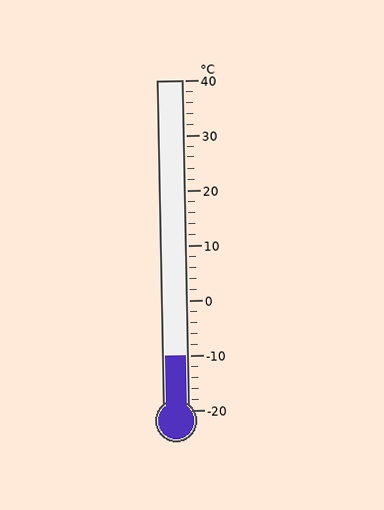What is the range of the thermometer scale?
The thermometer scale ranges from -20°C to 40°C.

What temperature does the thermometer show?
The thermometer shows approximately -10°C.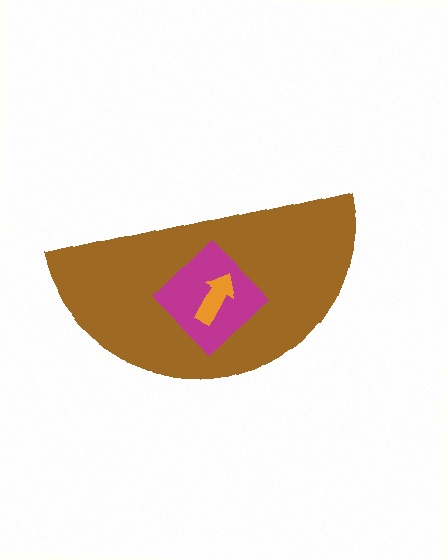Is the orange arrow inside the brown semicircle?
Yes.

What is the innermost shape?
The orange arrow.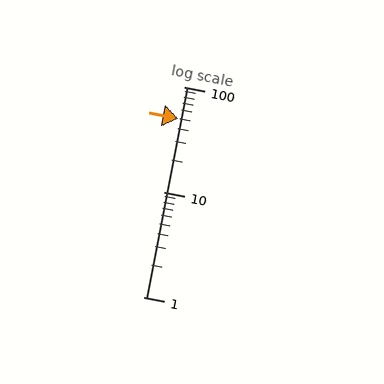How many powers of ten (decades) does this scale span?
The scale spans 2 decades, from 1 to 100.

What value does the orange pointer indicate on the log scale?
The pointer indicates approximately 50.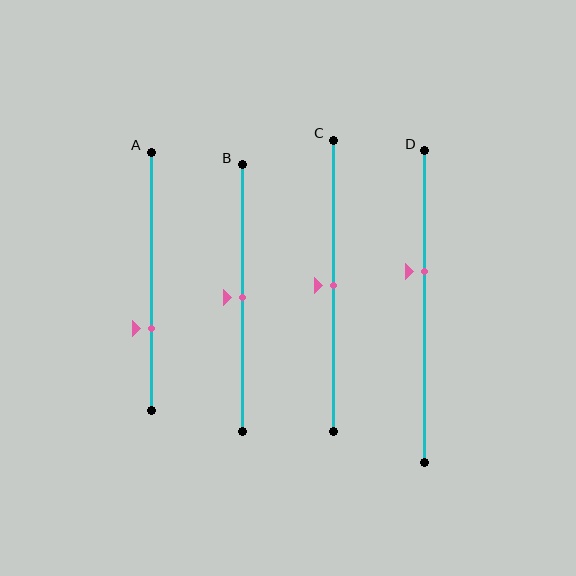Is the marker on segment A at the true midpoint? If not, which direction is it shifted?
No, the marker on segment A is shifted downward by about 18% of the segment length.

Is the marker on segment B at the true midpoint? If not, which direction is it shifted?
Yes, the marker on segment B is at the true midpoint.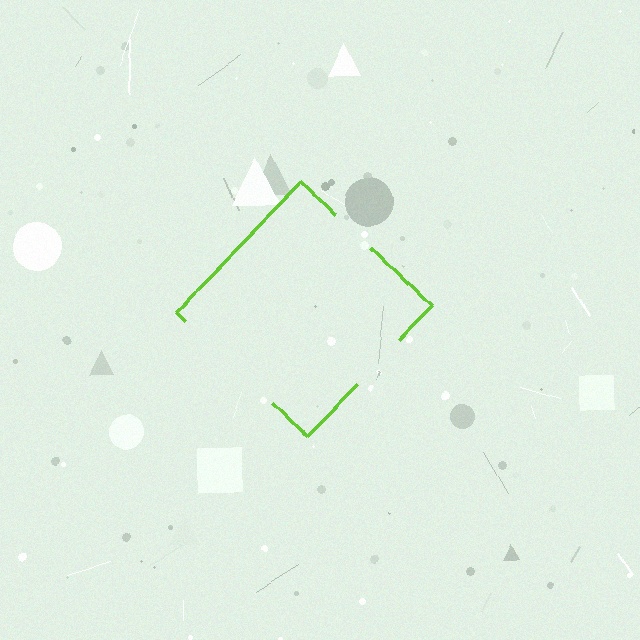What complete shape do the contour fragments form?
The contour fragments form a diamond.